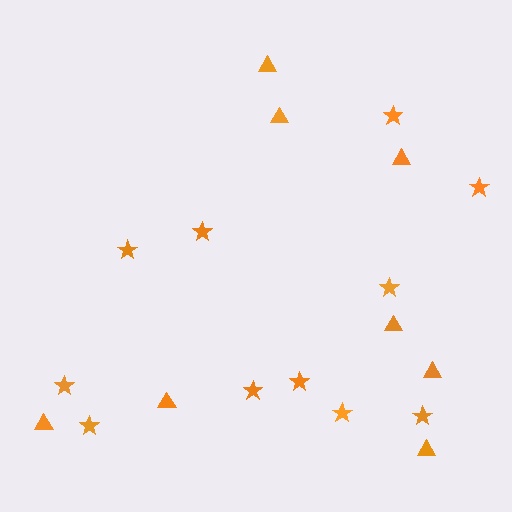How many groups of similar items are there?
There are 2 groups: one group of triangles (8) and one group of stars (11).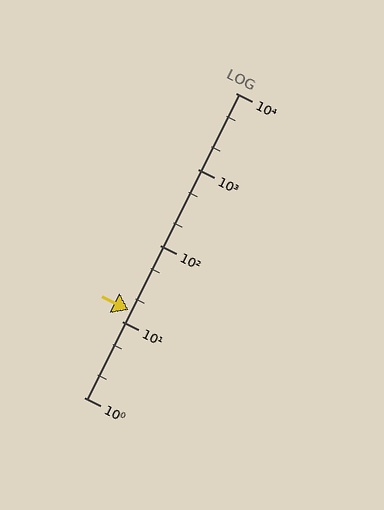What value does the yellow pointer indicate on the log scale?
The pointer indicates approximately 14.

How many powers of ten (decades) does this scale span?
The scale spans 4 decades, from 1 to 10000.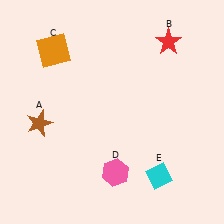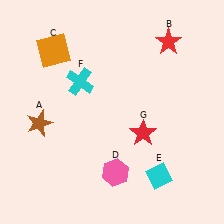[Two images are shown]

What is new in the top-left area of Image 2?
A cyan cross (F) was added in the top-left area of Image 2.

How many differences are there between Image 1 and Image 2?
There are 2 differences between the two images.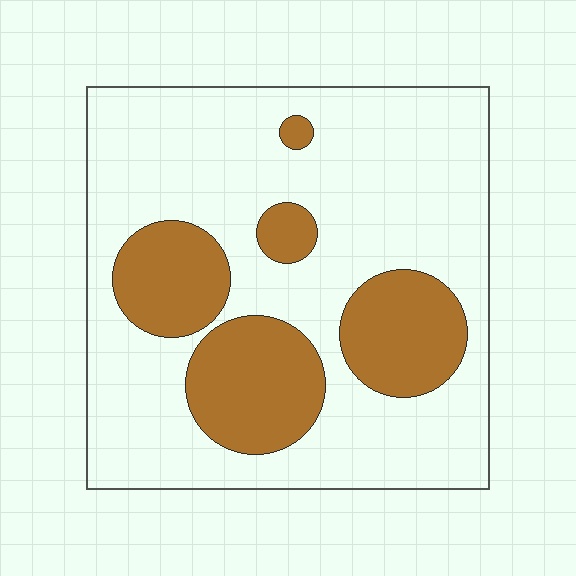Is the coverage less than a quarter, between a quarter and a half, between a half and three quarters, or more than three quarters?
Between a quarter and a half.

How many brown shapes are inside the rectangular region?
5.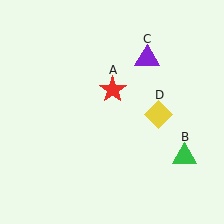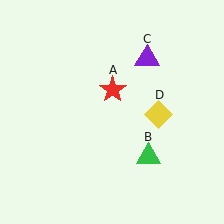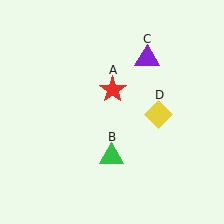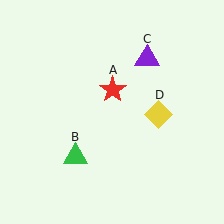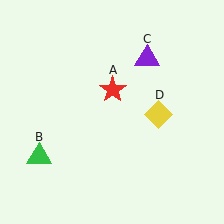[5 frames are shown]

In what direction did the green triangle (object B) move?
The green triangle (object B) moved left.